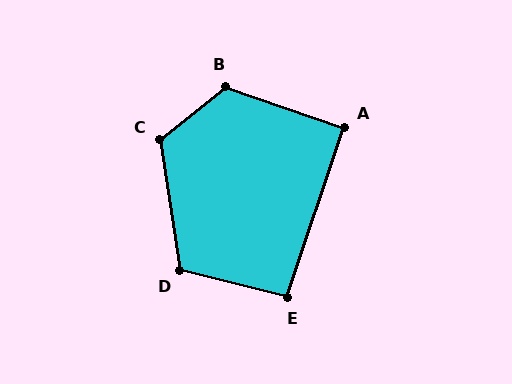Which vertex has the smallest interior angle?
A, at approximately 90 degrees.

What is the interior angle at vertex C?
Approximately 120 degrees (obtuse).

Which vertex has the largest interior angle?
B, at approximately 122 degrees.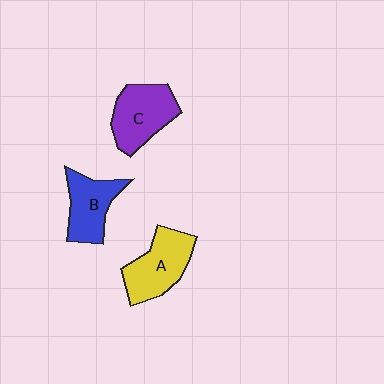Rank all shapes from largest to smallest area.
From largest to smallest: A (yellow), C (purple), B (blue).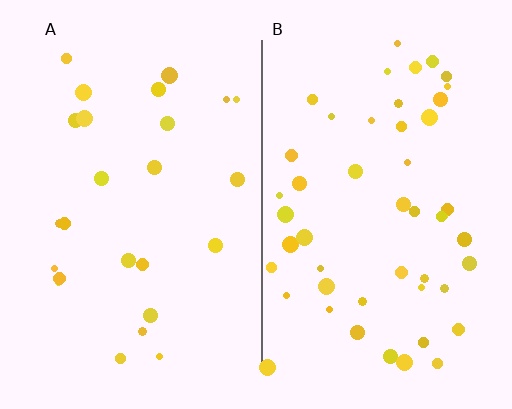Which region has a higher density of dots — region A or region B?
B (the right).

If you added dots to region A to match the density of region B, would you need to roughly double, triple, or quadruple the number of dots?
Approximately double.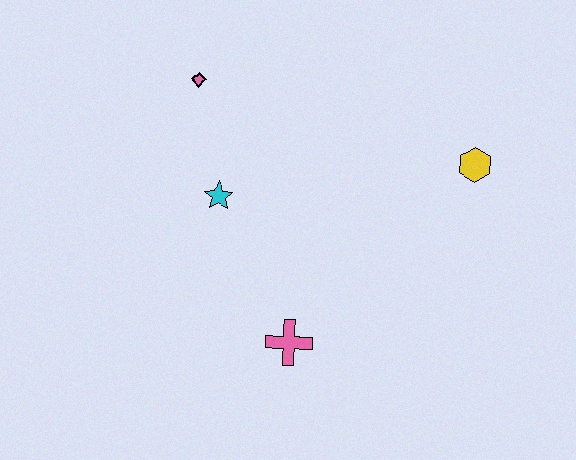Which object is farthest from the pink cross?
The pink diamond is farthest from the pink cross.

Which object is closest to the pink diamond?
The cyan star is closest to the pink diamond.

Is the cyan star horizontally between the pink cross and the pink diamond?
Yes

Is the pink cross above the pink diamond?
No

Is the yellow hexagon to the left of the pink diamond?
No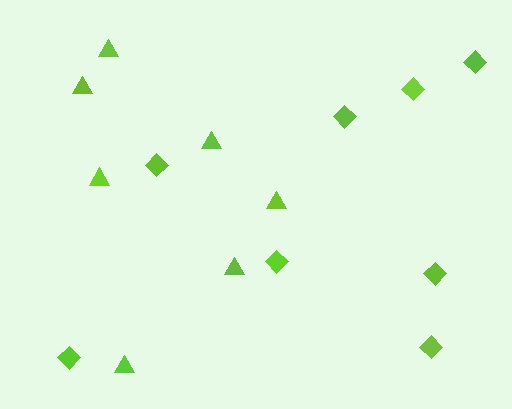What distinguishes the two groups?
There are 2 groups: one group of triangles (7) and one group of diamonds (8).